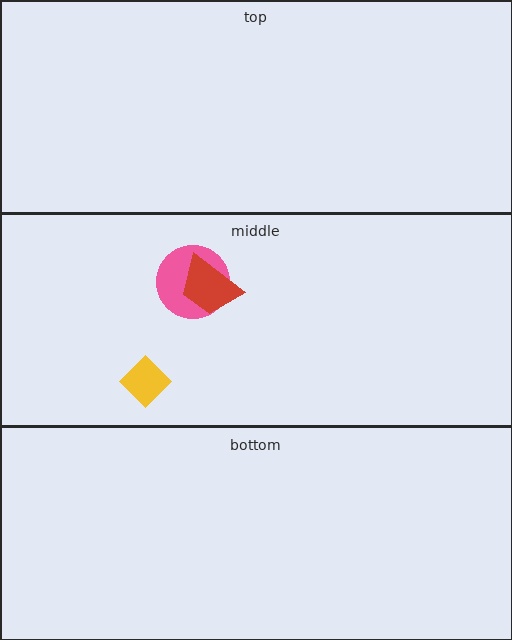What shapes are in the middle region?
The pink circle, the yellow diamond, the red trapezoid.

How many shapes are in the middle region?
3.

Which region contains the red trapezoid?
The middle region.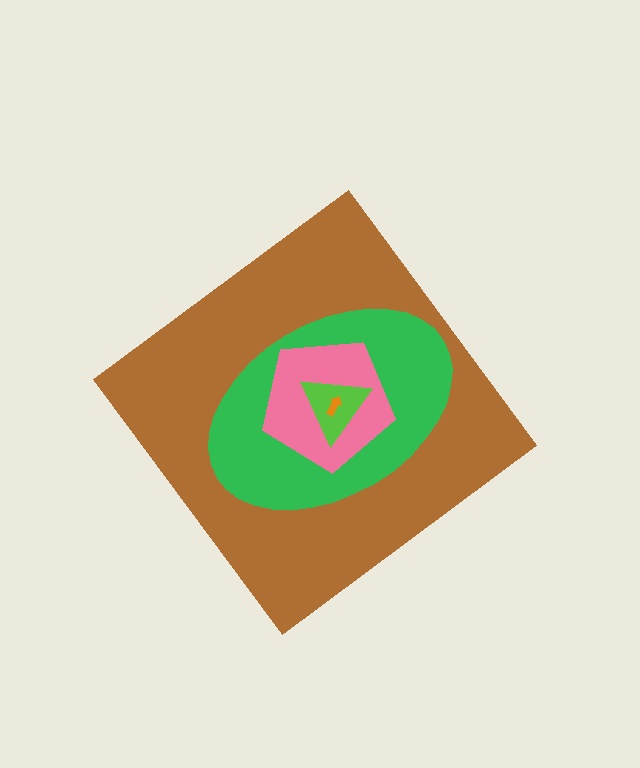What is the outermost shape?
The brown diamond.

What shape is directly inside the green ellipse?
The pink pentagon.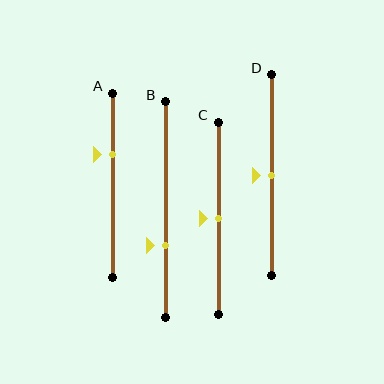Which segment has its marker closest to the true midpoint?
Segment C has its marker closest to the true midpoint.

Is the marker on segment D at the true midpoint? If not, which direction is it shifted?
Yes, the marker on segment D is at the true midpoint.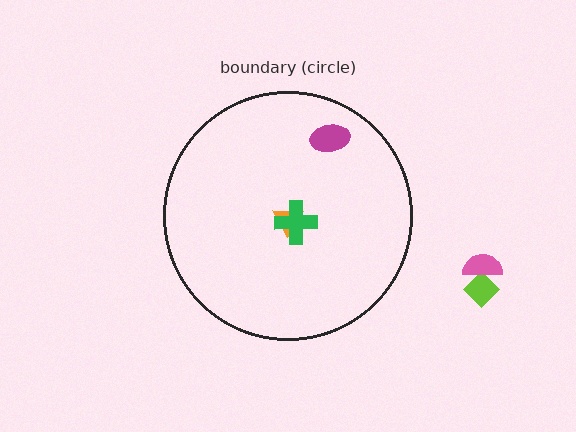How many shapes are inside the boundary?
3 inside, 2 outside.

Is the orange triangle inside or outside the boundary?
Inside.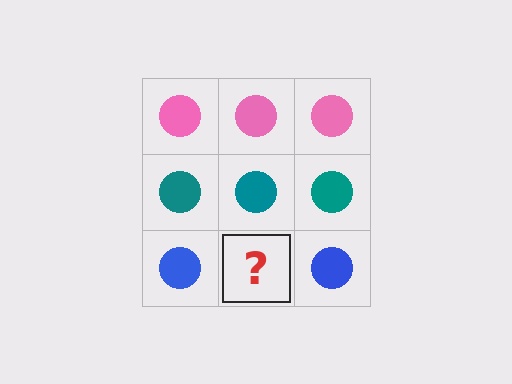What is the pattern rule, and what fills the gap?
The rule is that each row has a consistent color. The gap should be filled with a blue circle.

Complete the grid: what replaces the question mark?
The question mark should be replaced with a blue circle.